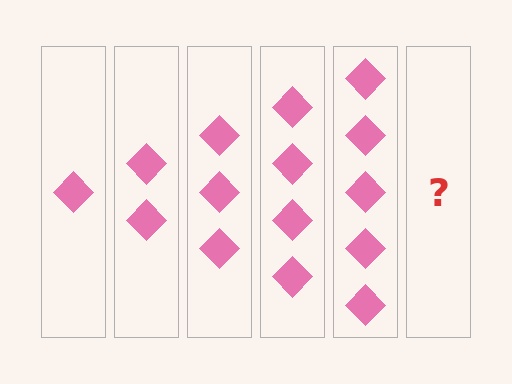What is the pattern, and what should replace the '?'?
The pattern is that each step adds one more diamond. The '?' should be 6 diamonds.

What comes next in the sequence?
The next element should be 6 diamonds.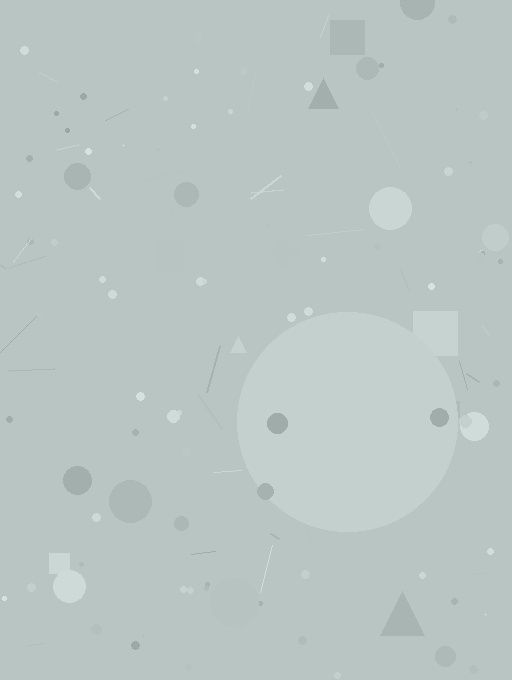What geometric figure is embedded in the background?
A circle is embedded in the background.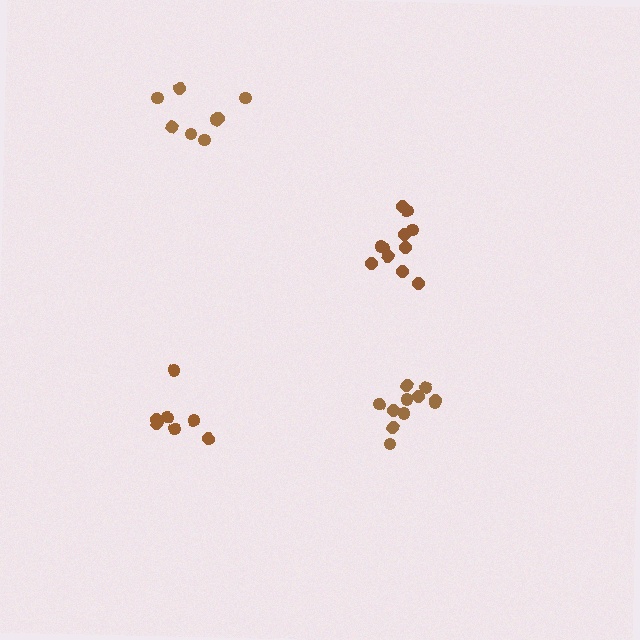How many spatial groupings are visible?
There are 4 spatial groupings.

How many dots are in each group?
Group 1: 8 dots, Group 2: 11 dots, Group 3: 7 dots, Group 4: 11 dots (37 total).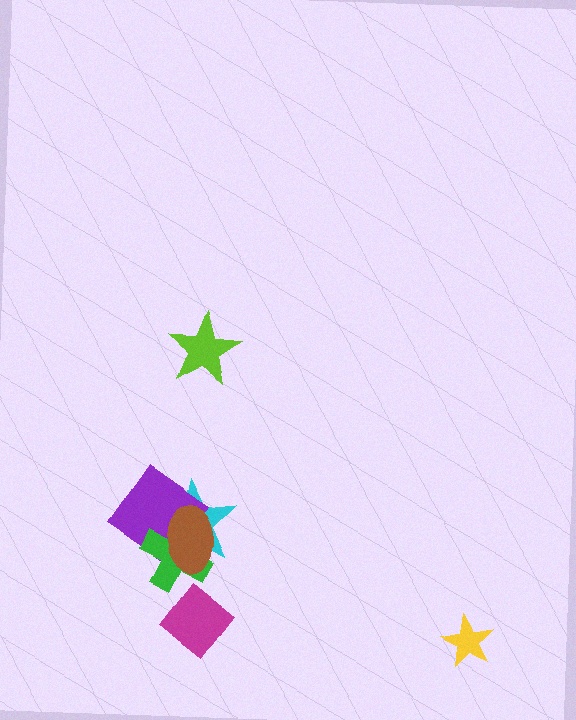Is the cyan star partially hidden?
Yes, it is partially covered by another shape.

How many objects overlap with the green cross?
3 objects overlap with the green cross.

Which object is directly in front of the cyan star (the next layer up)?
The purple diamond is directly in front of the cyan star.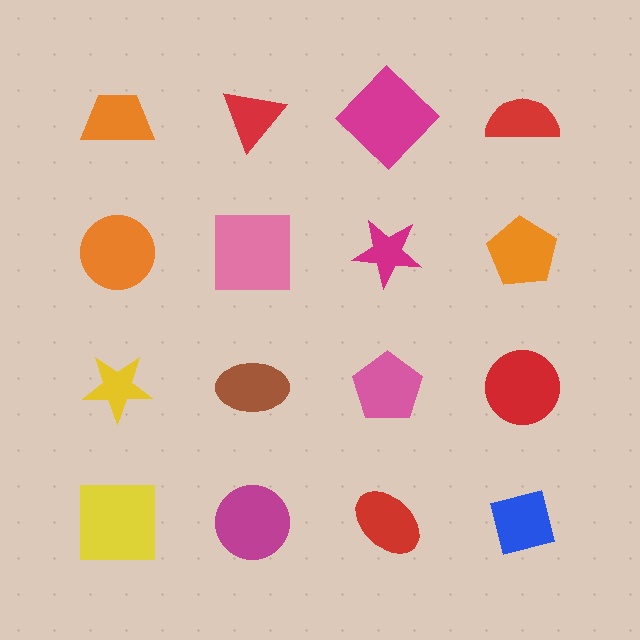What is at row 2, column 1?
An orange circle.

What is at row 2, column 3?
A magenta star.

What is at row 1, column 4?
A red semicircle.